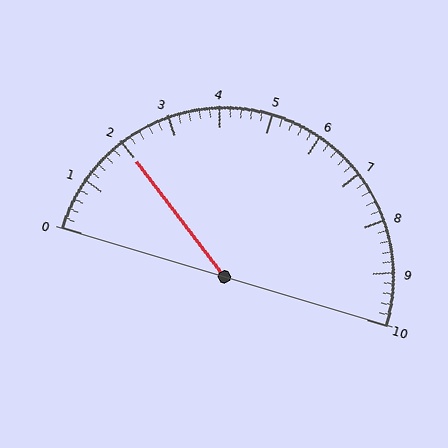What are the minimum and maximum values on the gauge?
The gauge ranges from 0 to 10.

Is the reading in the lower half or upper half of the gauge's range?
The reading is in the lower half of the range (0 to 10).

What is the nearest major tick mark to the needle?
The nearest major tick mark is 2.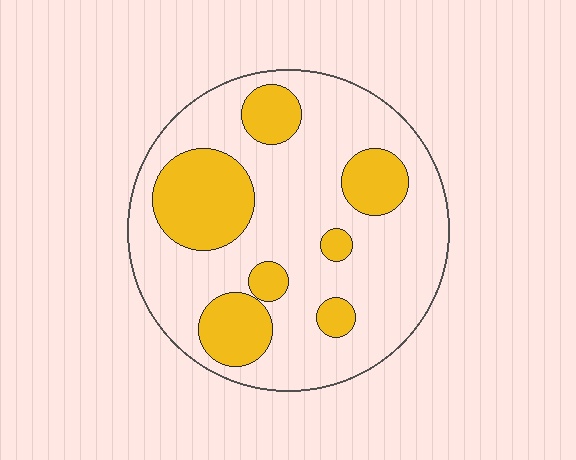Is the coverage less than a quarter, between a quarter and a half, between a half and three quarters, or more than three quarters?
Between a quarter and a half.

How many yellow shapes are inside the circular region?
7.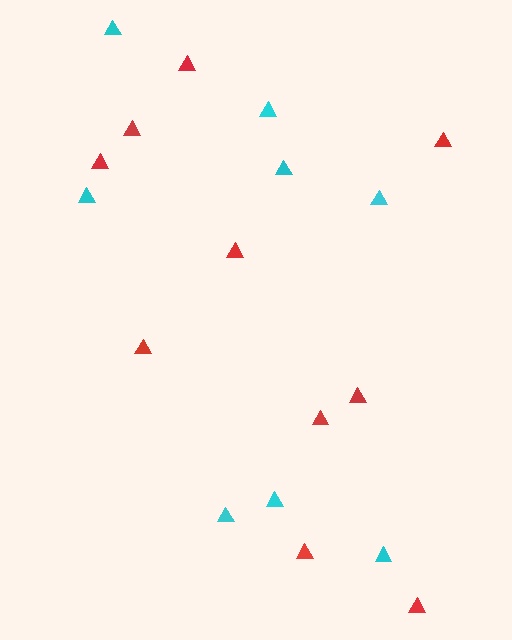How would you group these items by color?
There are 2 groups: one group of cyan triangles (8) and one group of red triangles (10).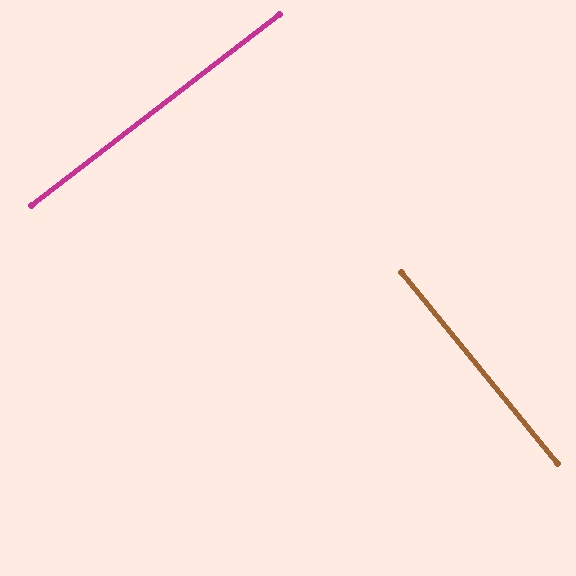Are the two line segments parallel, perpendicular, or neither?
Perpendicular — they meet at approximately 88°.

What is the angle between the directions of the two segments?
Approximately 88 degrees.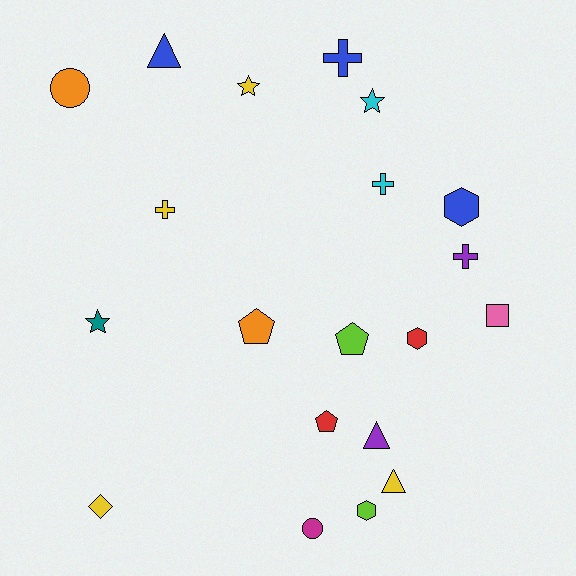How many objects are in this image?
There are 20 objects.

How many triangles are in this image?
There are 3 triangles.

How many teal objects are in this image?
There is 1 teal object.